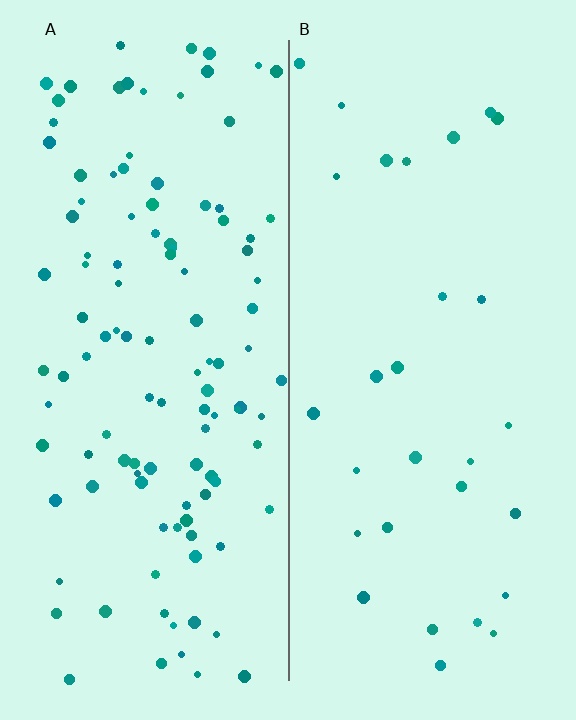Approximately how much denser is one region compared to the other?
Approximately 3.8× — region A over region B.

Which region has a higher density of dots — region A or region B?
A (the left).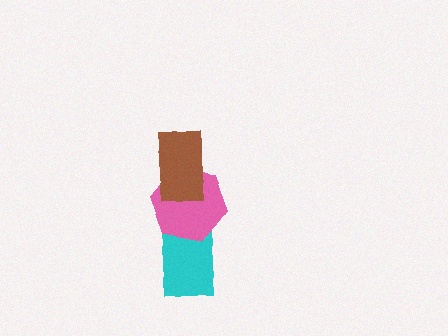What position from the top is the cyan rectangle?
The cyan rectangle is 3rd from the top.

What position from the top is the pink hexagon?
The pink hexagon is 2nd from the top.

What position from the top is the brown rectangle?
The brown rectangle is 1st from the top.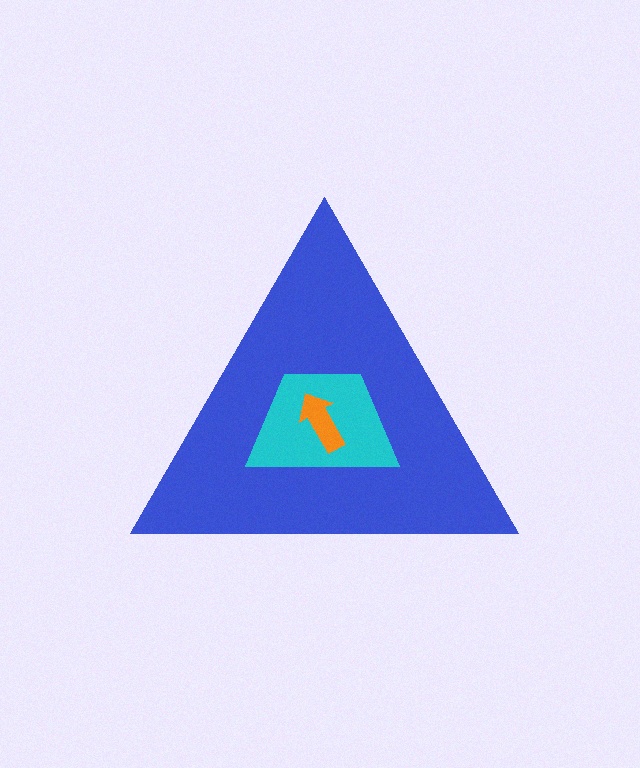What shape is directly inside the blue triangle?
The cyan trapezoid.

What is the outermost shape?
The blue triangle.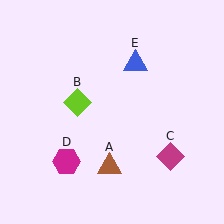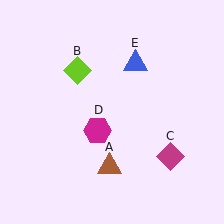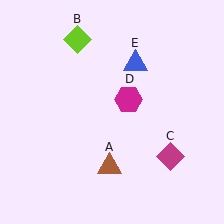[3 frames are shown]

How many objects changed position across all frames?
2 objects changed position: lime diamond (object B), magenta hexagon (object D).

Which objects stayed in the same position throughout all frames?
Brown triangle (object A) and magenta diamond (object C) and blue triangle (object E) remained stationary.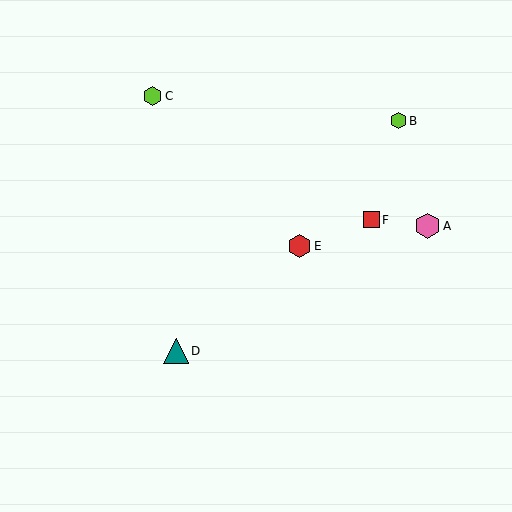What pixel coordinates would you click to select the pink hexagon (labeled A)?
Click at (427, 226) to select the pink hexagon A.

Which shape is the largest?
The teal triangle (labeled D) is the largest.